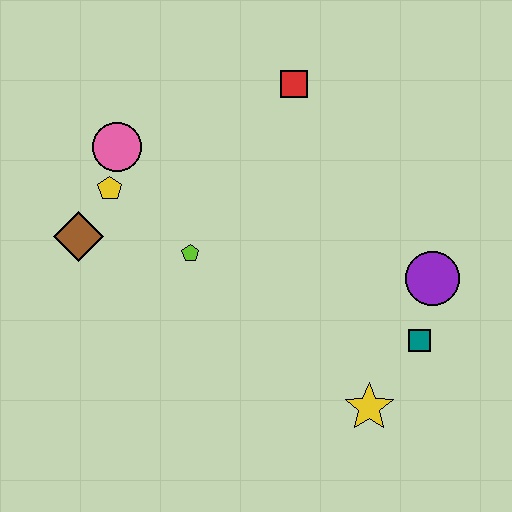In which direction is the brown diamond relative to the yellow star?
The brown diamond is to the left of the yellow star.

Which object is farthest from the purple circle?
The brown diamond is farthest from the purple circle.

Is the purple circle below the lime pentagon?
Yes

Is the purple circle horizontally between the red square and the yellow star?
No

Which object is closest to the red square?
The pink circle is closest to the red square.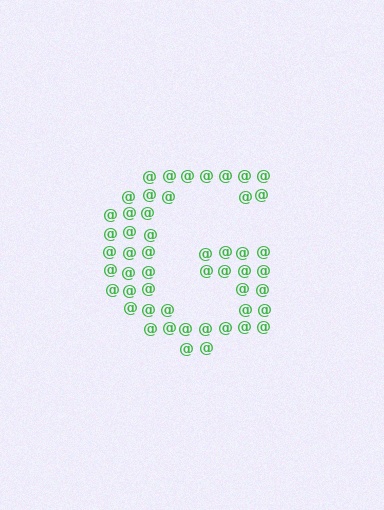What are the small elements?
The small elements are at signs.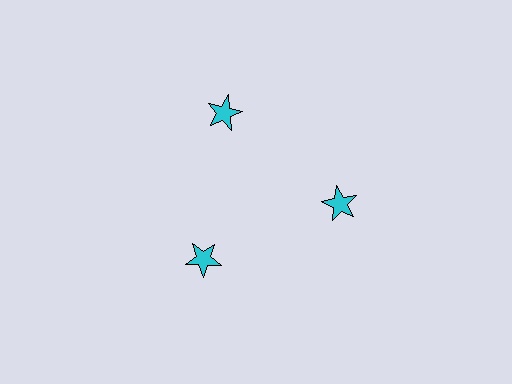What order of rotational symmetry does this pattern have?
This pattern has 3-fold rotational symmetry.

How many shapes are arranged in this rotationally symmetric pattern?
There are 3 shapes, arranged in 3 groups of 1.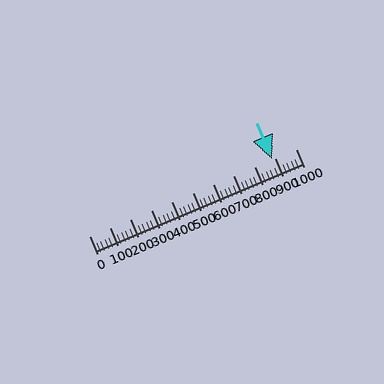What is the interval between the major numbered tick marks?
The major tick marks are spaced 100 units apart.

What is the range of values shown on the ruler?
The ruler shows values from 0 to 1000.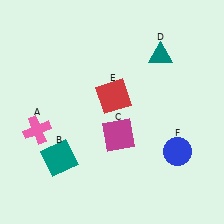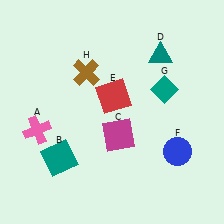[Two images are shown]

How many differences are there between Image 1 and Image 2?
There are 2 differences between the two images.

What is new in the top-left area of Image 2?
A brown cross (H) was added in the top-left area of Image 2.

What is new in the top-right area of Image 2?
A teal diamond (G) was added in the top-right area of Image 2.